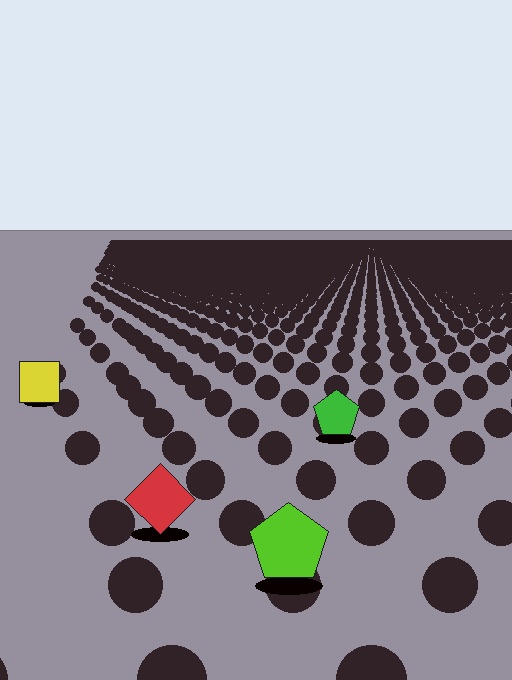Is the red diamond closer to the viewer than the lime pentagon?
No. The lime pentagon is closer — you can tell from the texture gradient: the ground texture is coarser near it.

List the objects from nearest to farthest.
From nearest to farthest: the lime pentagon, the red diamond, the green pentagon, the yellow square.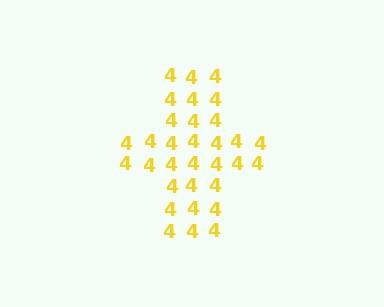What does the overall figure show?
The overall figure shows a cross.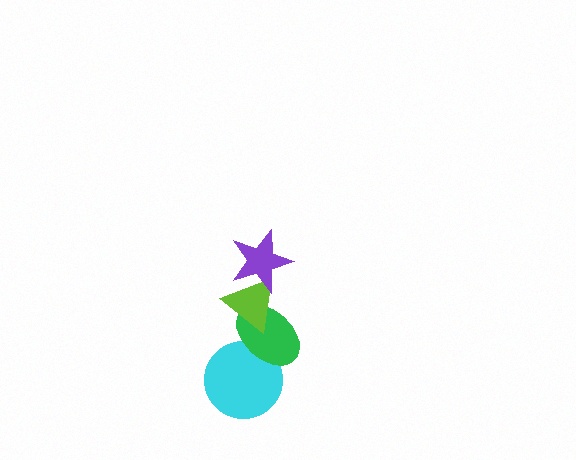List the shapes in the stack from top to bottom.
From top to bottom: the purple star, the lime triangle, the green ellipse, the cyan circle.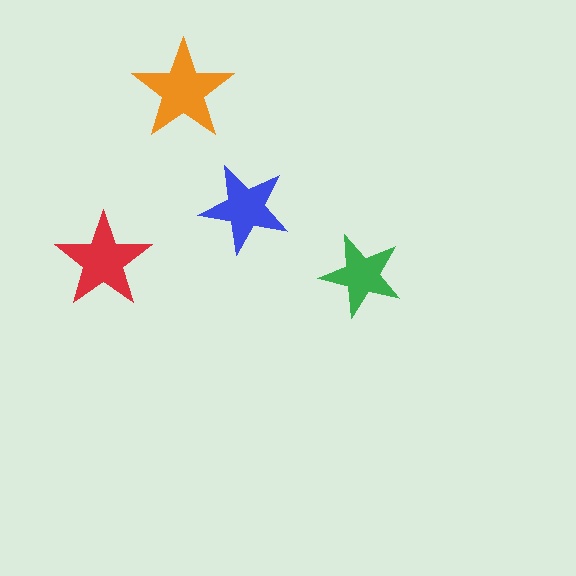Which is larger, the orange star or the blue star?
The orange one.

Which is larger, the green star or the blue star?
The blue one.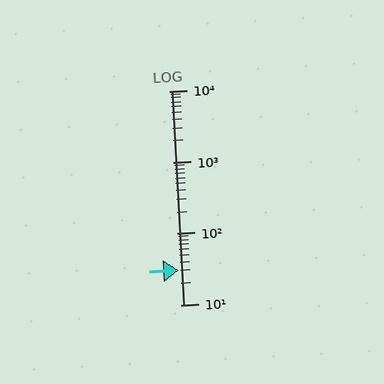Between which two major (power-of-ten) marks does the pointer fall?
The pointer is between 10 and 100.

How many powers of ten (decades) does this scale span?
The scale spans 3 decades, from 10 to 10000.